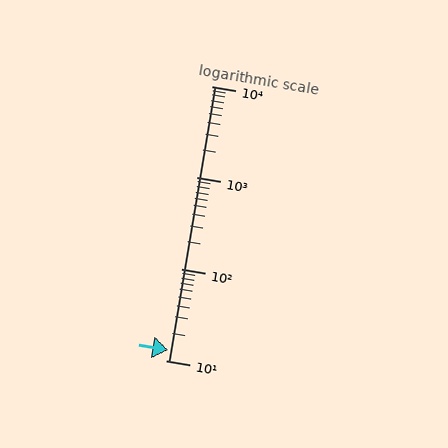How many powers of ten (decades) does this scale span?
The scale spans 3 decades, from 10 to 10000.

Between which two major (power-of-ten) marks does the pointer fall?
The pointer is between 10 and 100.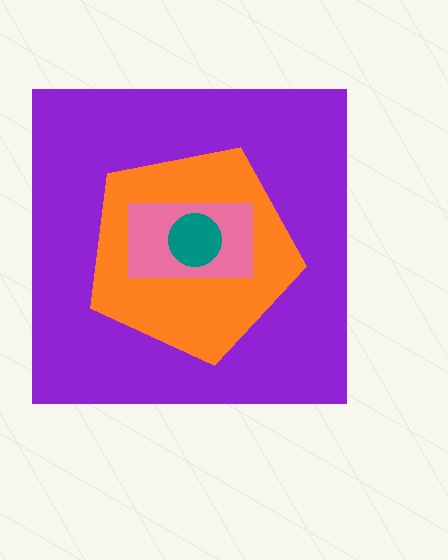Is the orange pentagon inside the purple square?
Yes.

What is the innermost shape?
The teal circle.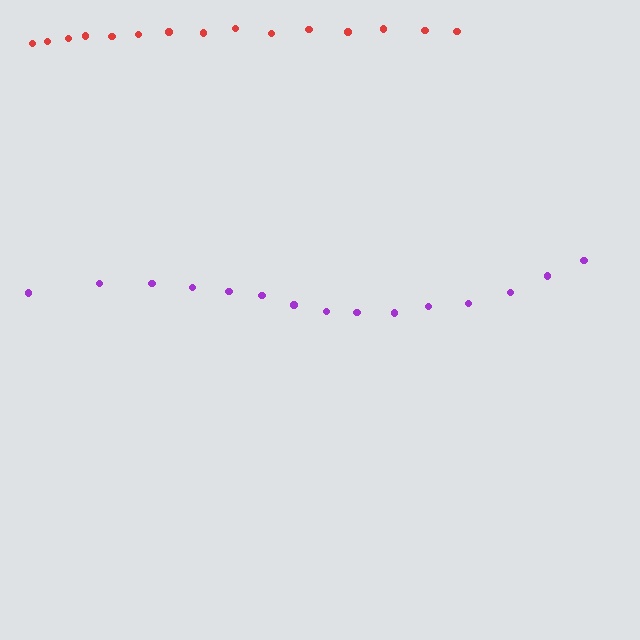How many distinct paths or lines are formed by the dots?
There are 2 distinct paths.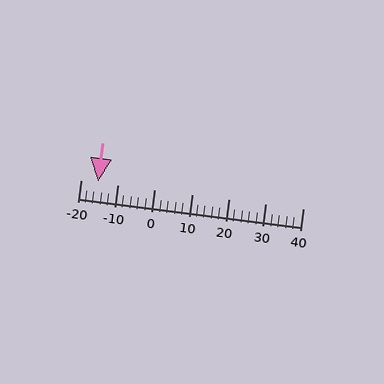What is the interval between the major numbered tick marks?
The major tick marks are spaced 10 units apart.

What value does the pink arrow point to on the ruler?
The pink arrow points to approximately -15.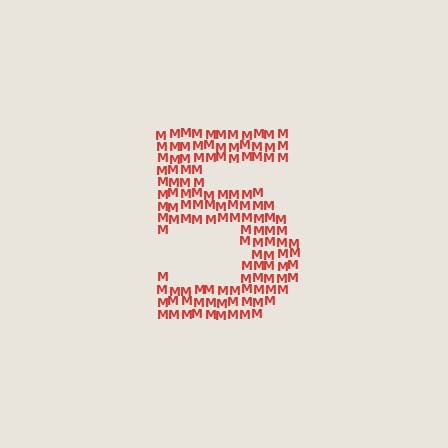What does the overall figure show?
The overall figure shows the digit 5.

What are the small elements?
The small elements are letter M's.